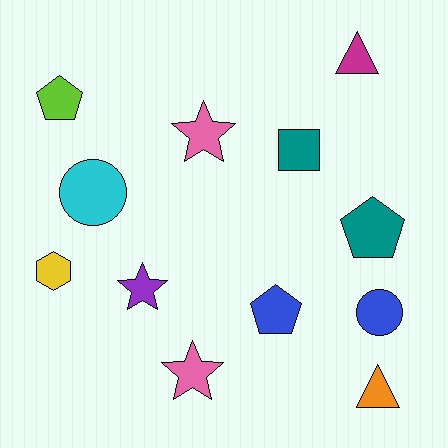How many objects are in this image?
There are 12 objects.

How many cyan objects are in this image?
There is 1 cyan object.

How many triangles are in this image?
There are 2 triangles.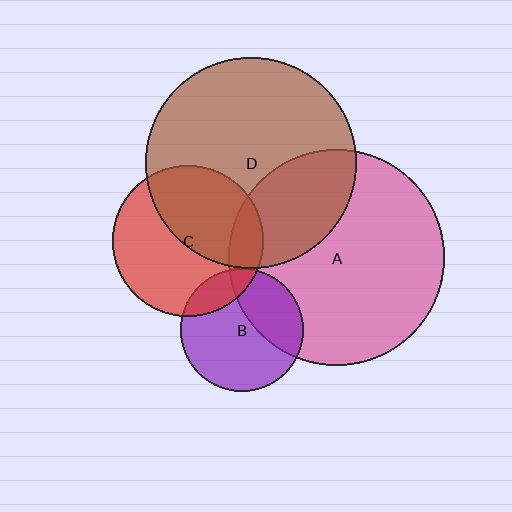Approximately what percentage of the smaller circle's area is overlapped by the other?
Approximately 30%.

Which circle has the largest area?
Circle A (pink).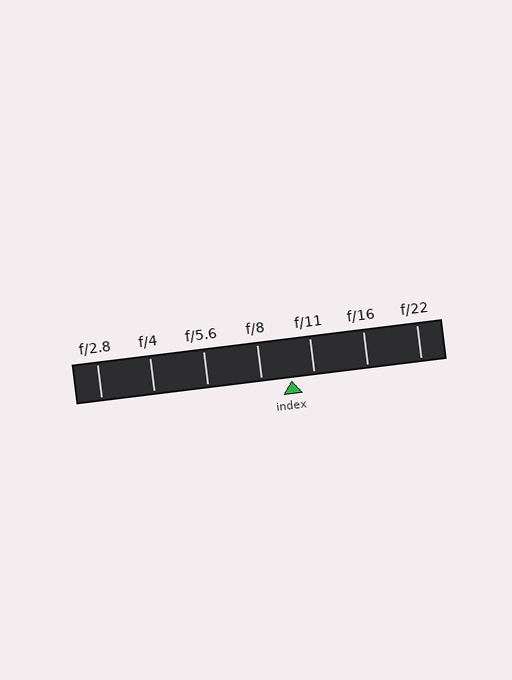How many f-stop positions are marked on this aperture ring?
There are 7 f-stop positions marked.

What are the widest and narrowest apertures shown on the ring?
The widest aperture shown is f/2.8 and the narrowest is f/22.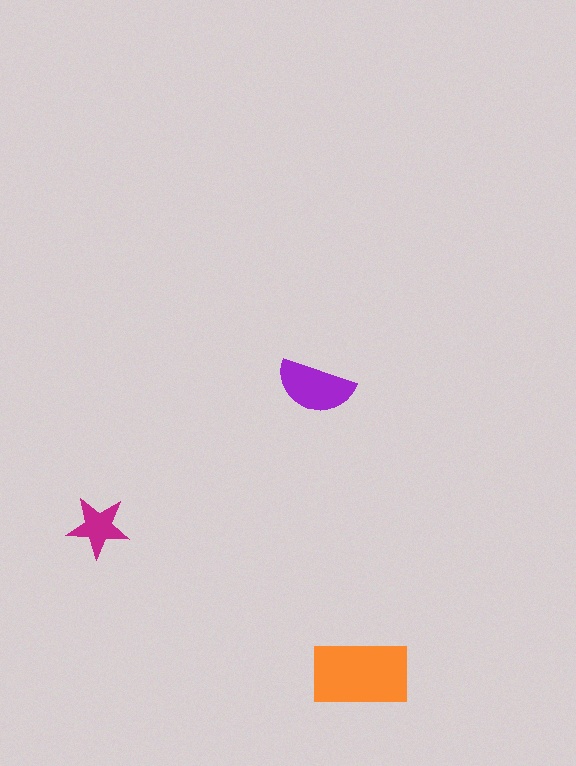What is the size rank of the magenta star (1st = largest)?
3rd.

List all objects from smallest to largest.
The magenta star, the purple semicircle, the orange rectangle.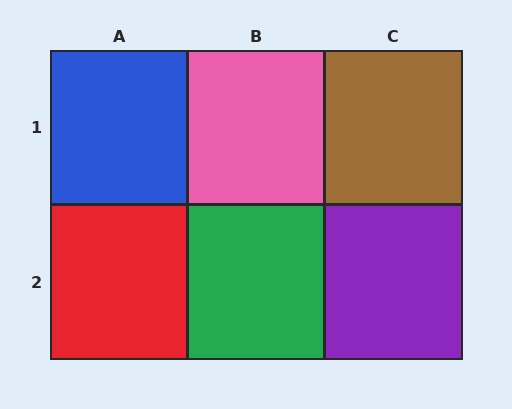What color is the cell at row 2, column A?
Red.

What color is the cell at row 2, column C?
Purple.